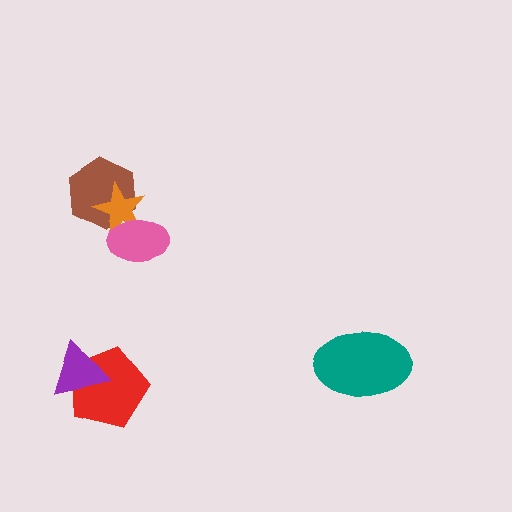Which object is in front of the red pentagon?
The purple triangle is in front of the red pentagon.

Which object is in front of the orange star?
The pink ellipse is in front of the orange star.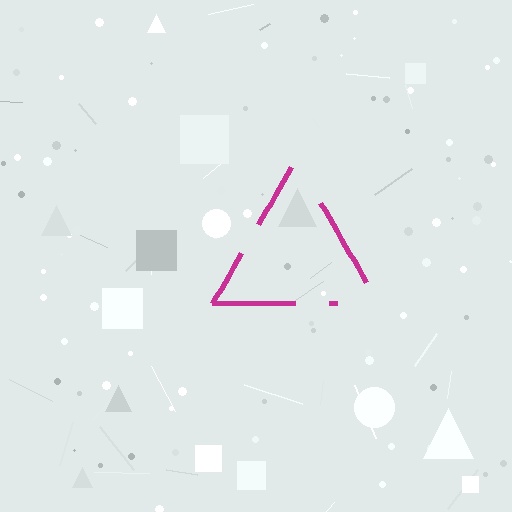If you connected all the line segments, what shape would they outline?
They would outline a triangle.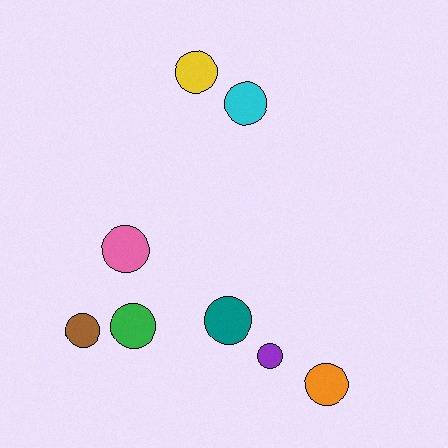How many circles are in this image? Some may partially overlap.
There are 8 circles.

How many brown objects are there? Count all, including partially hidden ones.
There is 1 brown object.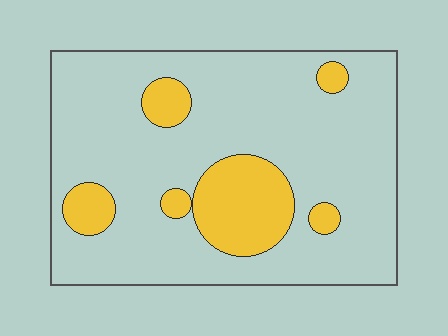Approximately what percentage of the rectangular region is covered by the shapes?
Approximately 20%.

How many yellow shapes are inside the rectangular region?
6.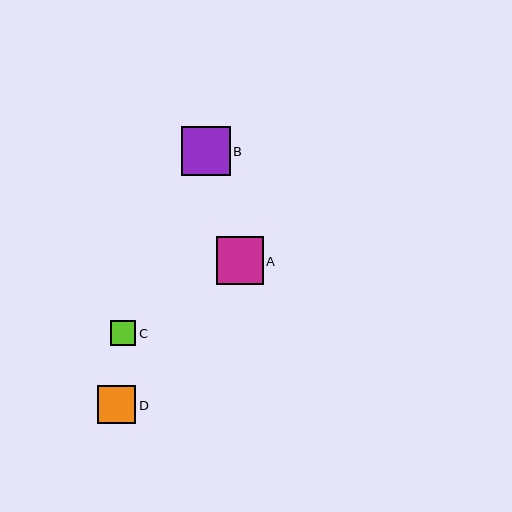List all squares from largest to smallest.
From largest to smallest: B, A, D, C.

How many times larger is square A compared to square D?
Square A is approximately 1.2 times the size of square D.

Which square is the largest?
Square B is the largest with a size of approximately 49 pixels.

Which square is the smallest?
Square C is the smallest with a size of approximately 25 pixels.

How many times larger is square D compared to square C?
Square D is approximately 1.5 times the size of square C.